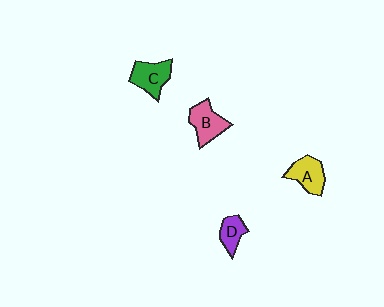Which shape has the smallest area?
Shape D (purple).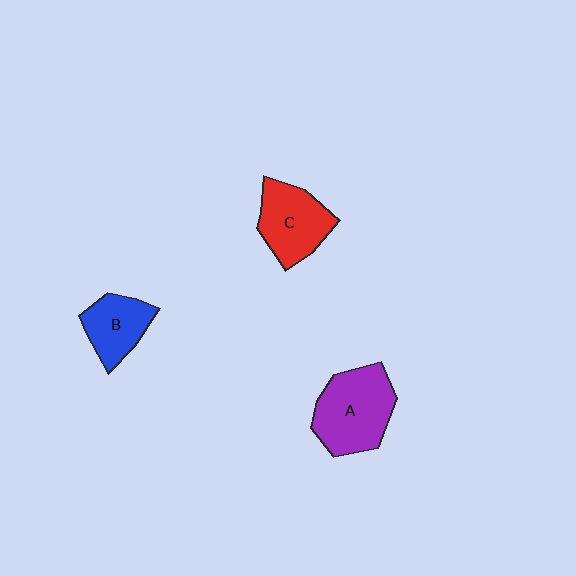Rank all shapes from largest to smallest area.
From largest to smallest: A (purple), C (red), B (blue).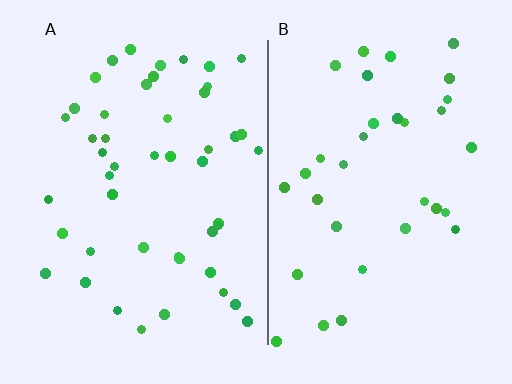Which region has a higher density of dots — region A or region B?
A (the left).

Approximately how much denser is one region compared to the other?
Approximately 1.4× — region A over region B.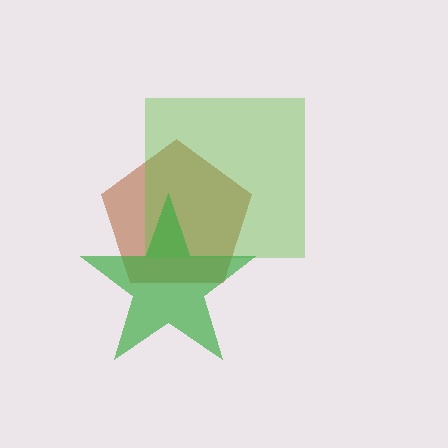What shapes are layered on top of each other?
The layered shapes are: a brown pentagon, a lime square, a green star.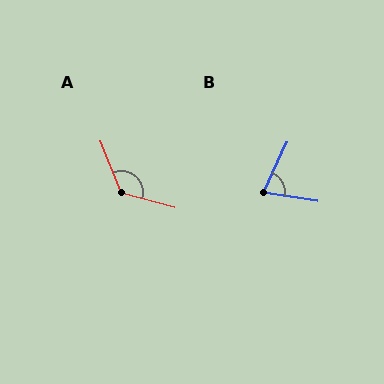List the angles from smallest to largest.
B (75°), A (127°).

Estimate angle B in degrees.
Approximately 75 degrees.